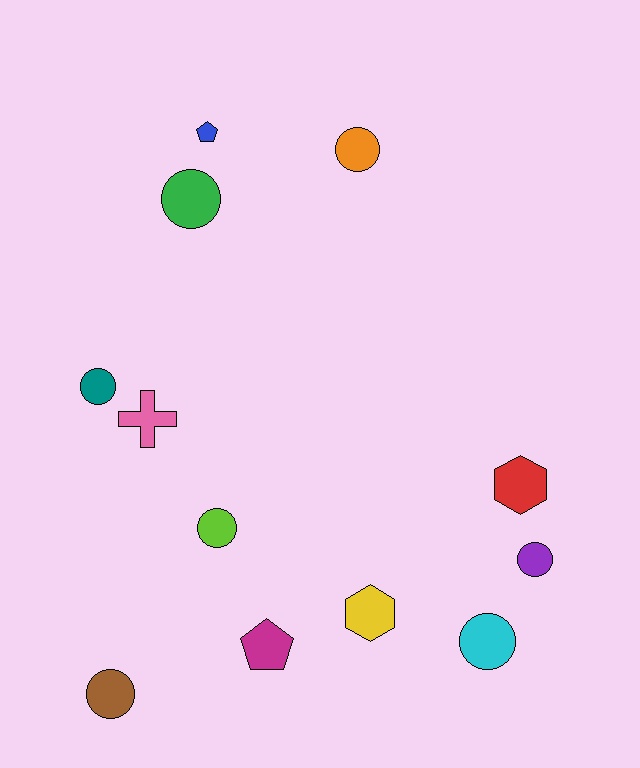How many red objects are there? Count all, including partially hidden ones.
There is 1 red object.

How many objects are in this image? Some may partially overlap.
There are 12 objects.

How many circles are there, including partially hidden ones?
There are 7 circles.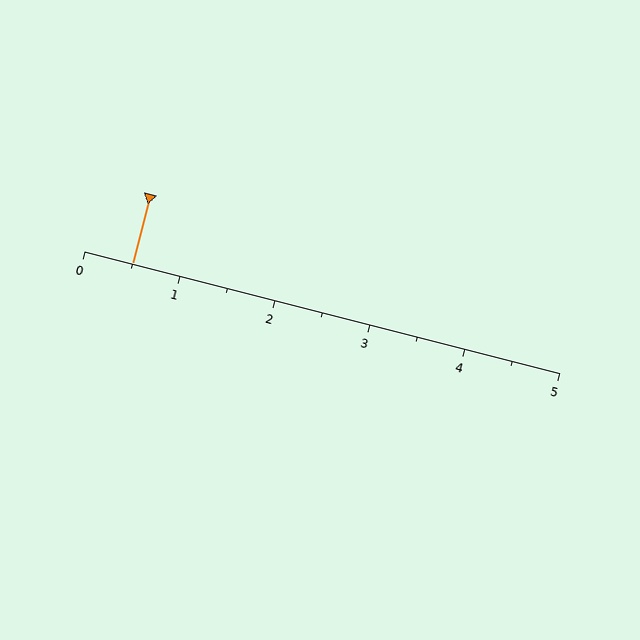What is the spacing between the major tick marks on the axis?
The major ticks are spaced 1 apart.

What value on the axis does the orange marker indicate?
The marker indicates approximately 0.5.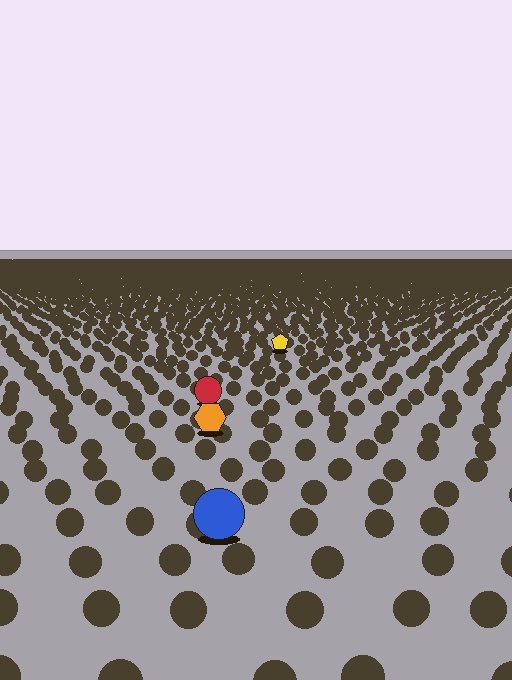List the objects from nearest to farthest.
From nearest to farthest: the blue circle, the orange hexagon, the red circle, the yellow pentagon.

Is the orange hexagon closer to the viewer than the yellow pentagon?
Yes. The orange hexagon is closer — you can tell from the texture gradient: the ground texture is coarser near it.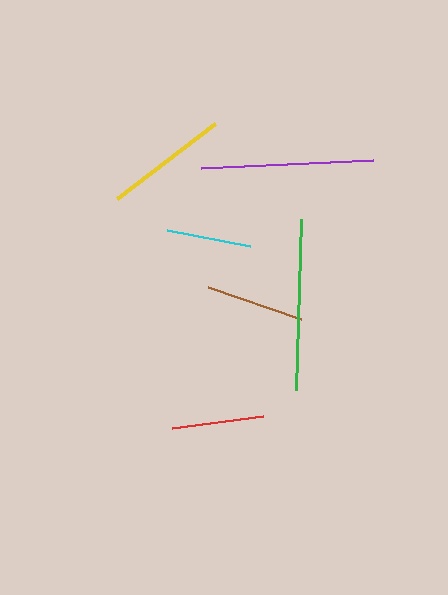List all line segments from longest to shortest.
From longest to shortest: purple, green, yellow, brown, red, cyan.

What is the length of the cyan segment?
The cyan segment is approximately 84 pixels long.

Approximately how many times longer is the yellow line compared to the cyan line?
The yellow line is approximately 1.5 times the length of the cyan line.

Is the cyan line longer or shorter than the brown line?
The brown line is longer than the cyan line.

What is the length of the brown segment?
The brown segment is approximately 98 pixels long.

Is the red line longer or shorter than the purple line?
The purple line is longer than the red line.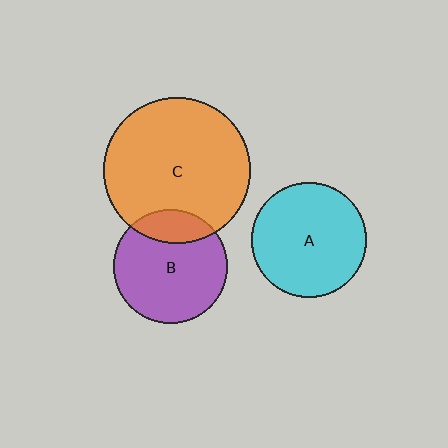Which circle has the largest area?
Circle C (orange).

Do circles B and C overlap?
Yes.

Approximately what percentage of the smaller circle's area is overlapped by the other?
Approximately 20%.